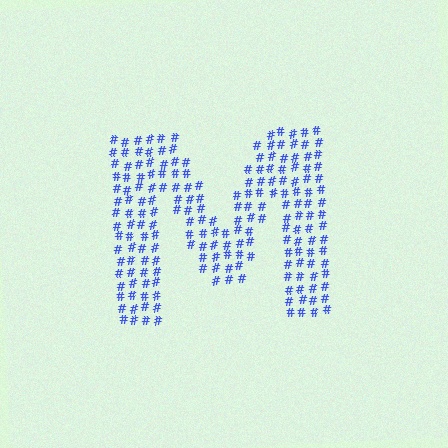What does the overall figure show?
The overall figure shows the letter M.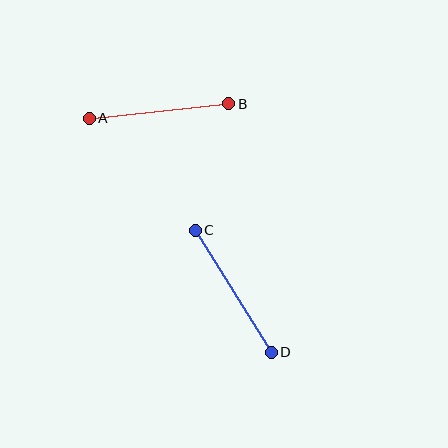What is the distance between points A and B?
The distance is approximately 140 pixels.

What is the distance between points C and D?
The distance is approximately 143 pixels.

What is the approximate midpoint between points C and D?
The midpoint is at approximately (233, 291) pixels.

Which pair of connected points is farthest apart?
Points C and D are farthest apart.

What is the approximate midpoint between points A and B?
The midpoint is at approximately (159, 111) pixels.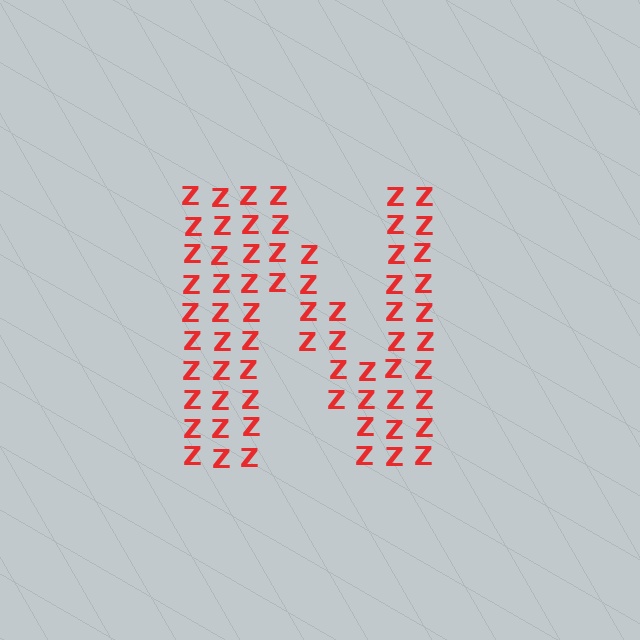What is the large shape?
The large shape is the letter N.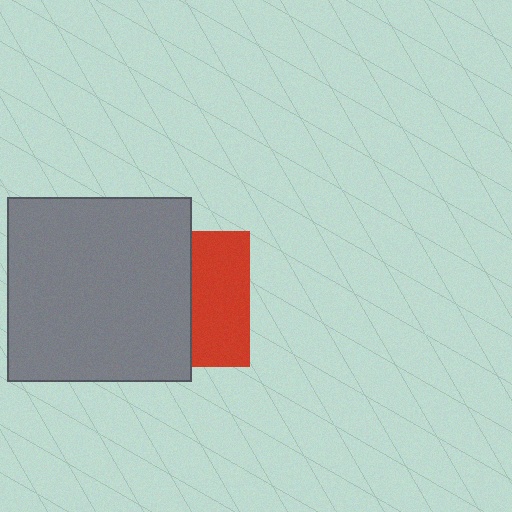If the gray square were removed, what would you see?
You would see the complete red square.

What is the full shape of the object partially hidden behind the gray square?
The partially hidden object is a red square.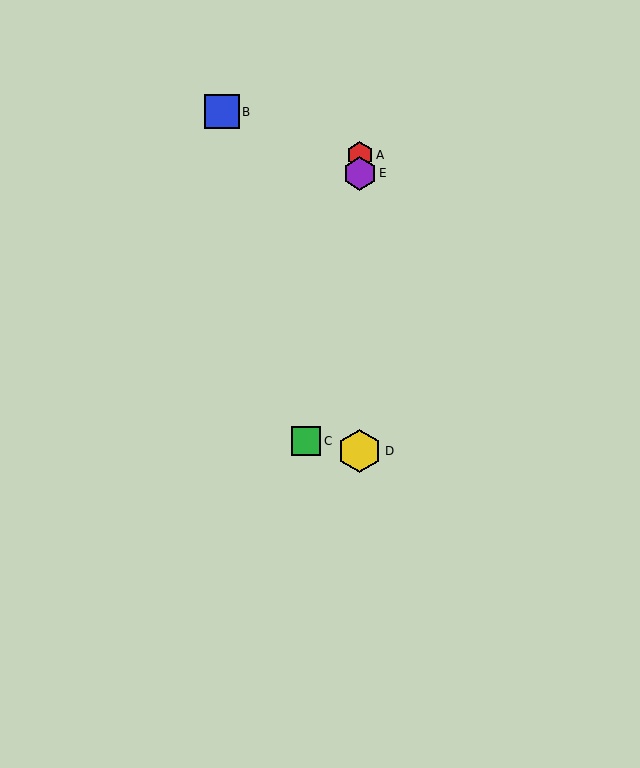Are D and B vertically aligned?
No, D is at x≈360 and B is at x≈222.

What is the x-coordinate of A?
Object A is at x≈360.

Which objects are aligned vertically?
Objects A, D, E are aligned vertically.